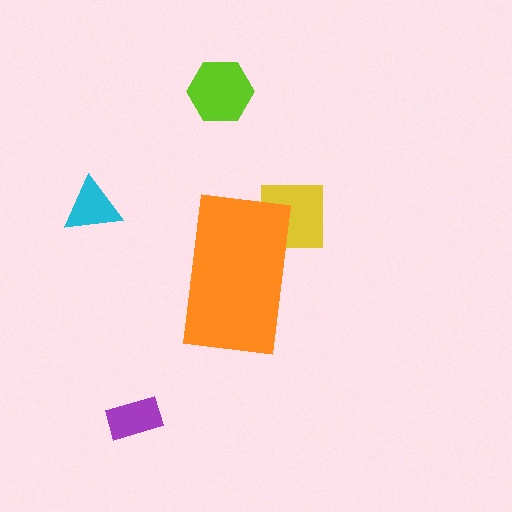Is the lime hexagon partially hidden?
No, the lime hexagon is fully visible.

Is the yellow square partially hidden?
Yes, the yellow square is partially hidden behind the orange rectangle.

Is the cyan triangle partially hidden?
No, the cyan triangle is fully visible.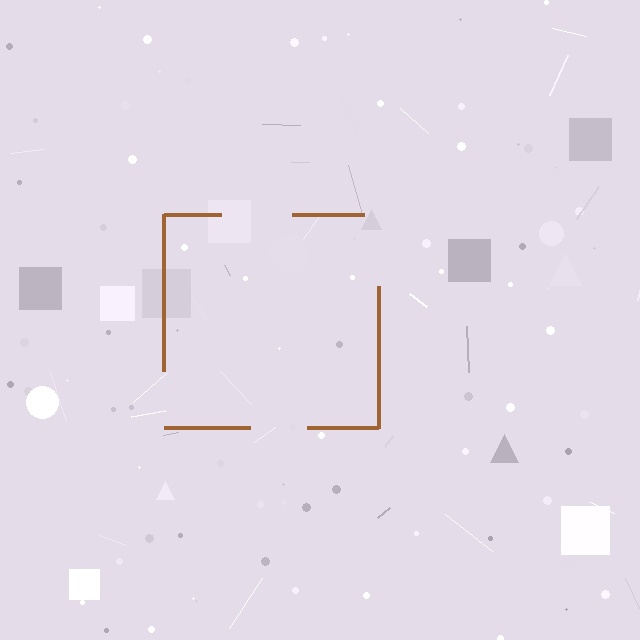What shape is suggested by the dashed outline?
The dashed outline suggests a square.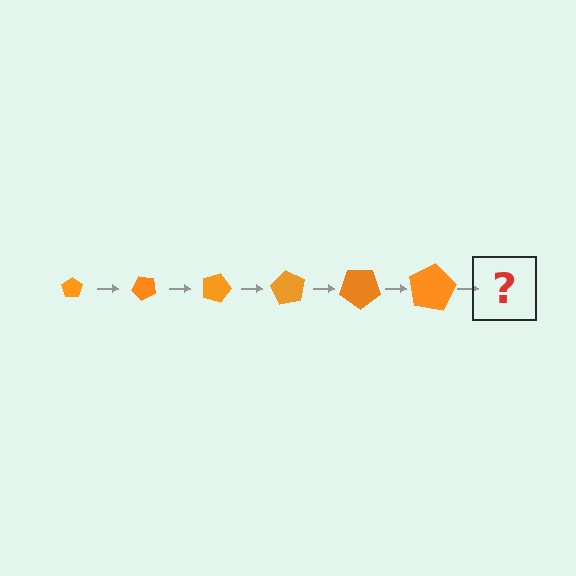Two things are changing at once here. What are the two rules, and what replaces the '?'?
The two rules are that the pentagon grows larger each step and it rotates 45 degrees each step. The '?' should be a pentagon, larger than the previous one and rotated 270 degrees from the start.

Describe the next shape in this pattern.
It should be a pentagon, larger than the previous one and rotated 270 degrees from the start.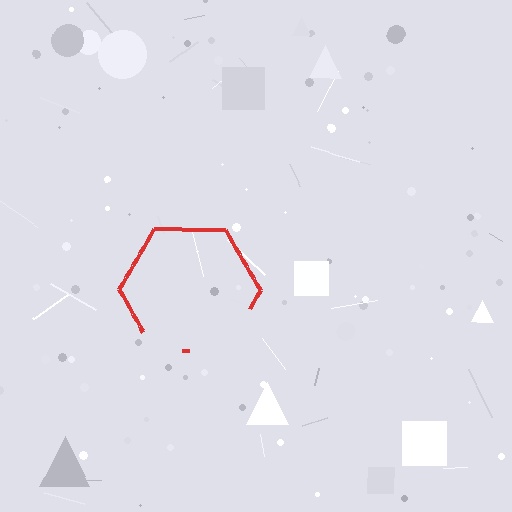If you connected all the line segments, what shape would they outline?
They would outline a hexagon.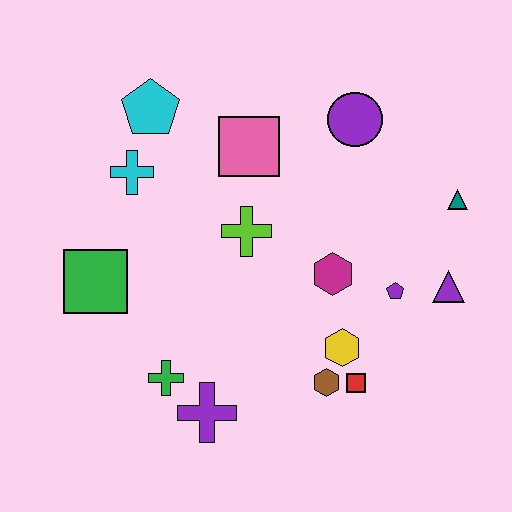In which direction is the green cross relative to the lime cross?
The green cross is below the lime cross.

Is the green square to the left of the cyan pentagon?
Yes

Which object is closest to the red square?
The brown hexagon is closest to the red square.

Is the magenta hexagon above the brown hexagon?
Yes